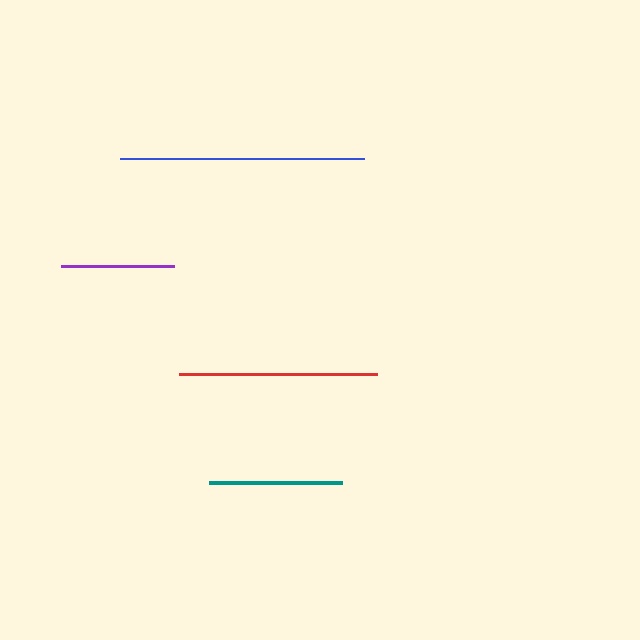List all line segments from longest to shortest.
From longest to shortest: blue, red, teal, purple.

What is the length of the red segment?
The red segment is approximately 199 pixels long.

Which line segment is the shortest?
The purple line is the shortest at approximately 113 pixels.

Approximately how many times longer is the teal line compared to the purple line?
The teal line is approximately 1.2 times the length of the purple line.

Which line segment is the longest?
The blue line is the longest at approximately 244 pixels.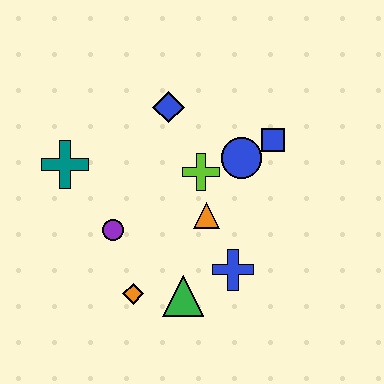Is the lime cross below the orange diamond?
No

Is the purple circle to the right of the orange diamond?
No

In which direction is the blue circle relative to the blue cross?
The blue circle is above the blue cross.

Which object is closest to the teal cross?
The purple circle is closest to the teal cross.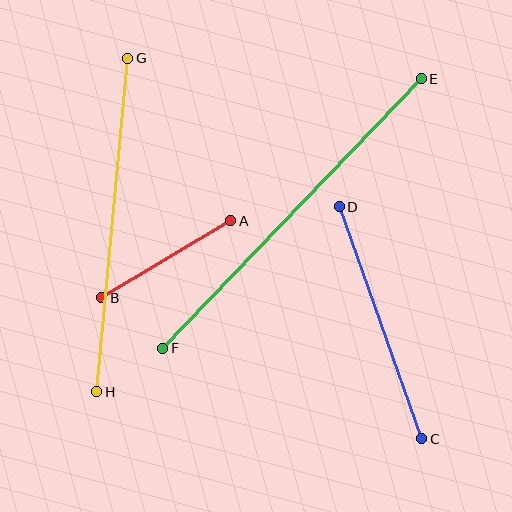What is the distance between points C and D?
The distance is approximately 246 pixels.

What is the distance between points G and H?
The distance is approximately 335 pixels.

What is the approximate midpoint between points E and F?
The midpoint is at approximately (292, 213) pixels.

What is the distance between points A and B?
The distance is approximately 150 pixels.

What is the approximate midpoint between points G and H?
The midpoint is at approximately (112, 225) pixels.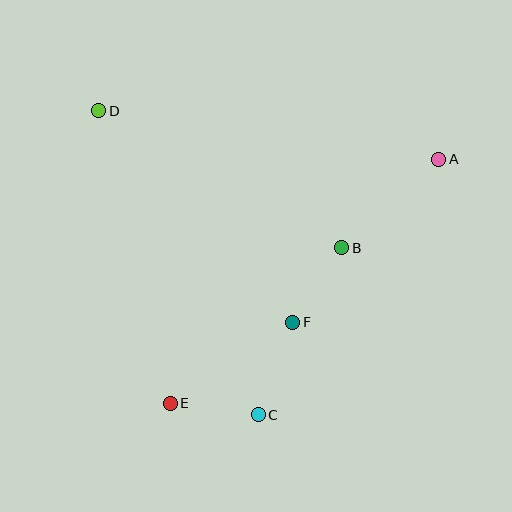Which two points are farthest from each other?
Points A and E are farthest from each other.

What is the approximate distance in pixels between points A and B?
The distance between A and B is approximately 131 pixels.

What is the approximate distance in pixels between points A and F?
The distance between A and F is approximately 219 pixels.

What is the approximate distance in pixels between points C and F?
The distance between C and F is approximately 99 pixels.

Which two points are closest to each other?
Points C and E are closest to each other.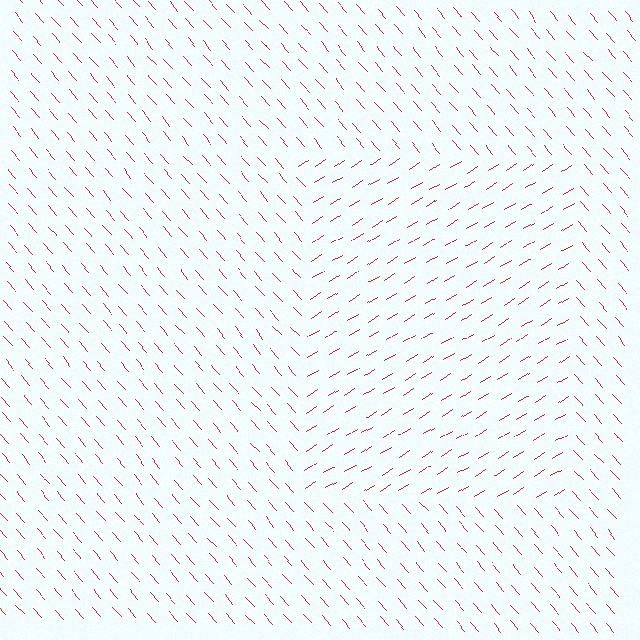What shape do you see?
I see a rectangle.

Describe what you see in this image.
The image is filled with small red line segments. A rectangle region in the image has lines oriented differently from the surrounding lines, creating a visible texture boundary.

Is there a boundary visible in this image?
Yes, there is a texture boundary formed by a change in line orientation.